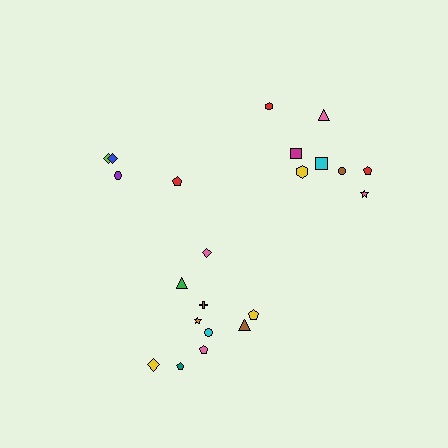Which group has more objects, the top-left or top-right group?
The top-right group.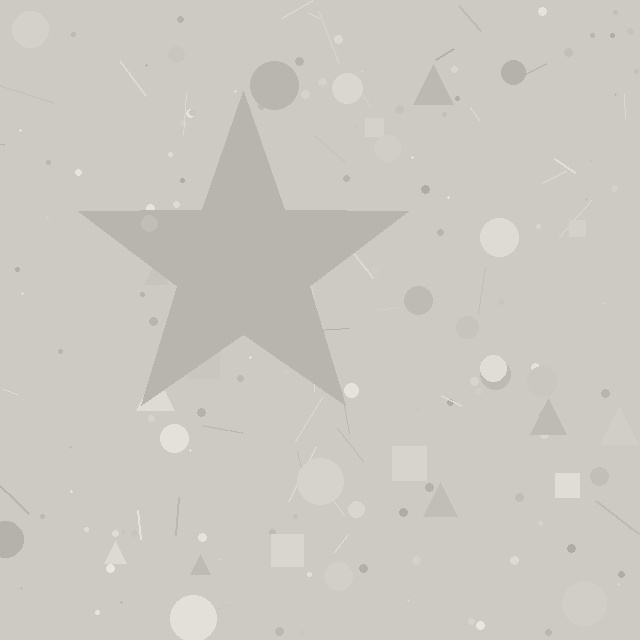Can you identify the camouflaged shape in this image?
The camouflaged shape is a star.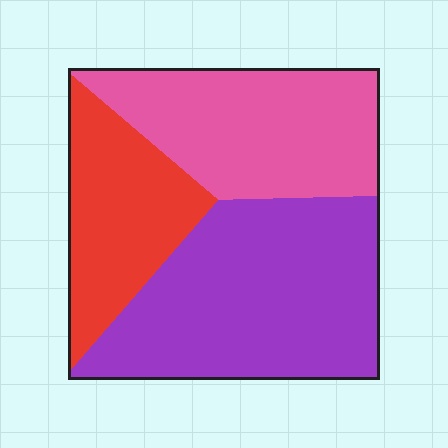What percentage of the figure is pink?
Pink covers 32% of the figure.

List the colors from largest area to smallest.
From largest to smallest: purple, pink, red.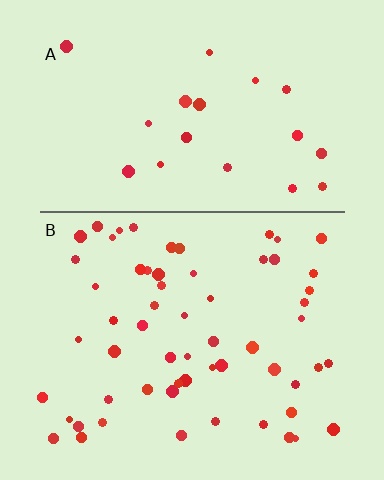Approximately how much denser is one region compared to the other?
Approximately 2.9× — region B over region A.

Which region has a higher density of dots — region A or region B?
B (the bottom).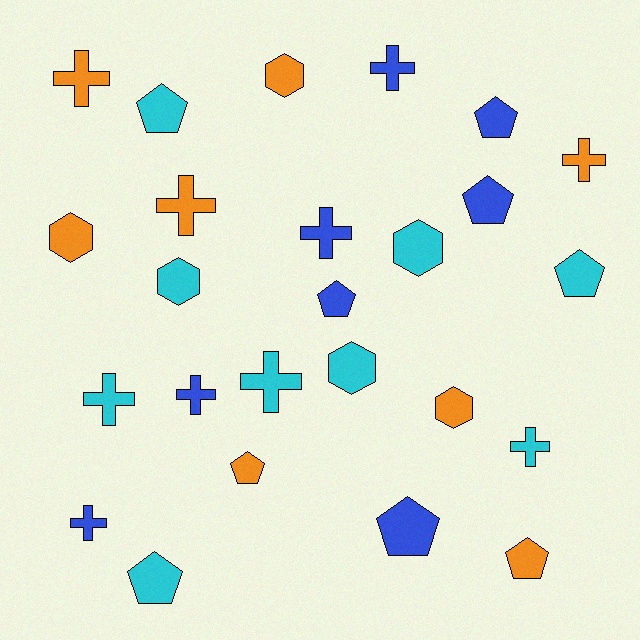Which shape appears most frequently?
Cross, with 10 objects.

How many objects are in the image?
There are 25 objects.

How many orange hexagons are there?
There are 3 orange hexagons.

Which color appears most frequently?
Cyan, with 9 objects.